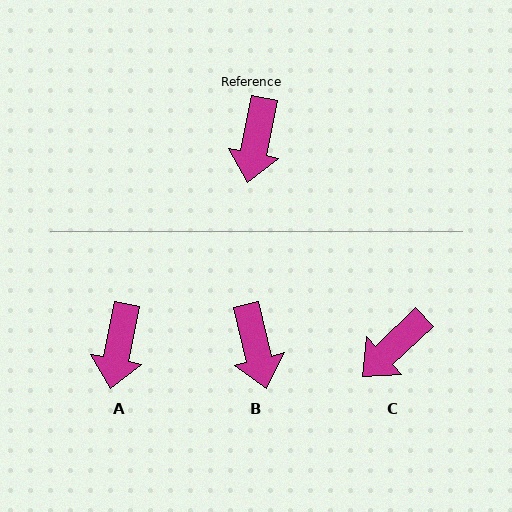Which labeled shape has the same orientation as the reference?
A.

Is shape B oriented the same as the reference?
No, it is off by about 25 degrees.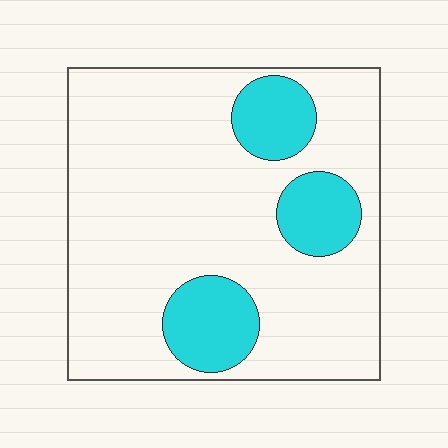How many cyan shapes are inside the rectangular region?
3.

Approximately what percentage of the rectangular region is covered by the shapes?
Approximately 20%.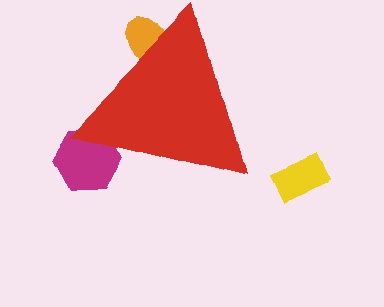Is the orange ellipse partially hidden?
Yes, the orange ellipse is partially hidden behind the red triangle.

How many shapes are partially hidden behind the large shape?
2 shapes are partially hidden.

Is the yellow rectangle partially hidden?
No, the yellow rectangle is fully visible.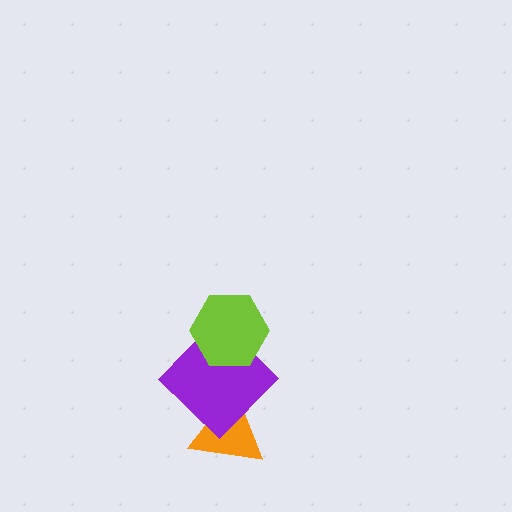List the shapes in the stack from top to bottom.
From top to bottom: the lime hexagon, the purple diamond, the orange triangle.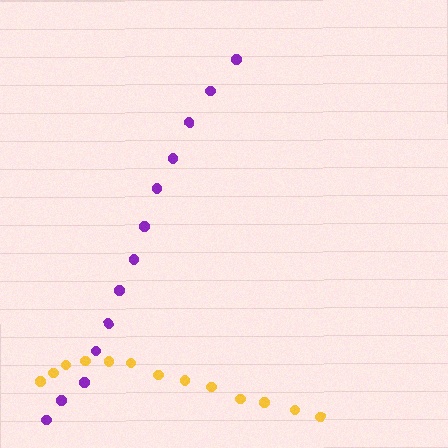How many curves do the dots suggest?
There are 2 distinct paths.